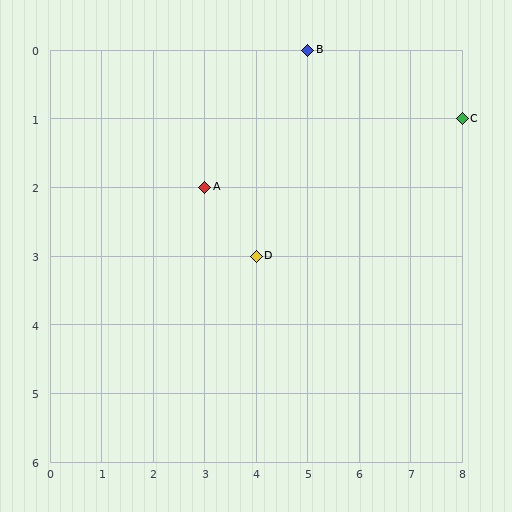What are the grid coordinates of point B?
Point B is at grid coordinates (5, 0).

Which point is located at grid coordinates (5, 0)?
Point B is at (5, 0).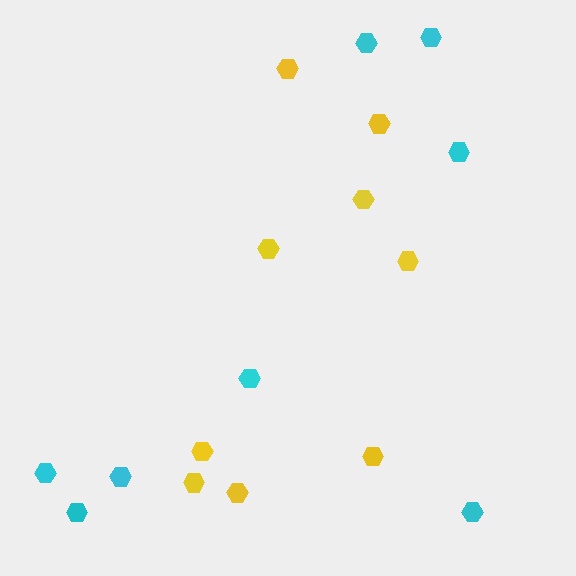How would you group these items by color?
There are 2 groups: one group of cyan hexagons (8) and one group of yellow hexagons (9).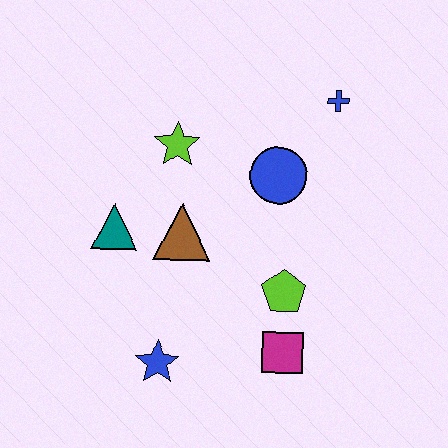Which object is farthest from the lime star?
The magenta square is farthest from the lime star.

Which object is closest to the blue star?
The magenta square is closest to the blue star.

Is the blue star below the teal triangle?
Yes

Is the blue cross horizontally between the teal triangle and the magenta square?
No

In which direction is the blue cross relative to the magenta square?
The blue cross is above the magenta square.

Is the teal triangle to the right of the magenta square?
No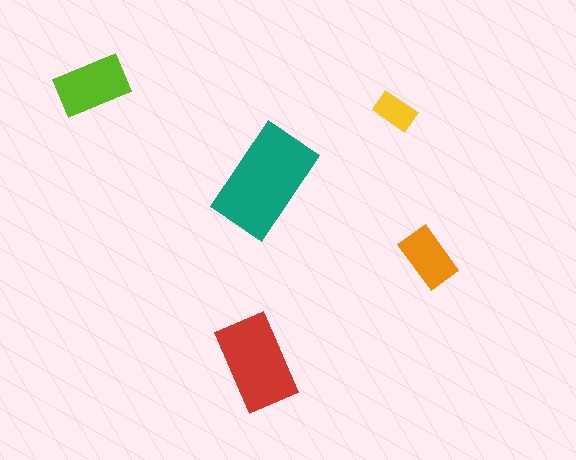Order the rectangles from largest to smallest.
the teal one, the red one, the lime one, the orange one, the yellow one.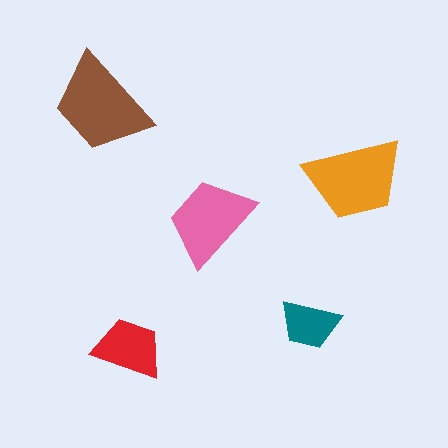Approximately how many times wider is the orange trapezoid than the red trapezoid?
About 1.5 times wider.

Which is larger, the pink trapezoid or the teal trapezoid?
The pink one.